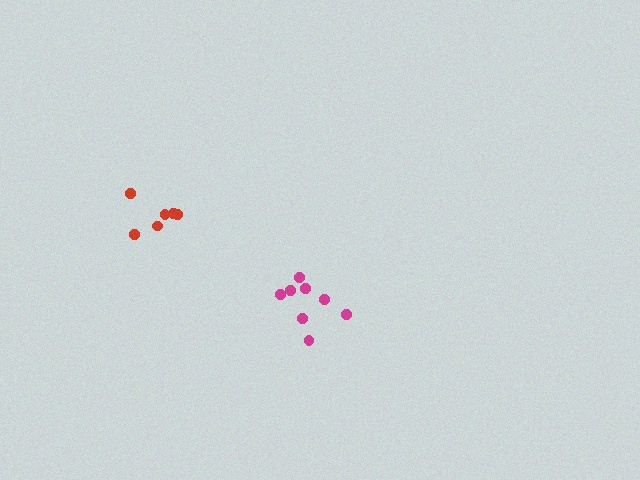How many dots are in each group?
Group 1: 6 dots, Group 2: 8 dots (14 total).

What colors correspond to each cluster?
The clusters are colored: red, magenta.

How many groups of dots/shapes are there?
There are 2 groups.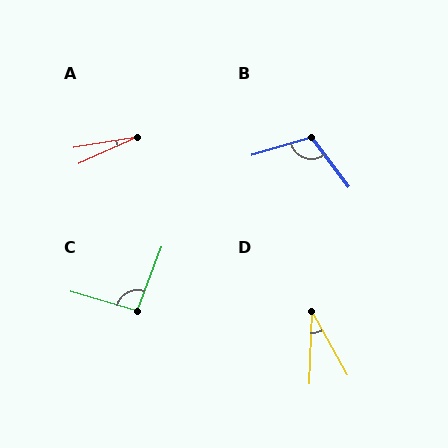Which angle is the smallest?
A, at approximately 16 degrees.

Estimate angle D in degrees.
Approximately 31 degrees.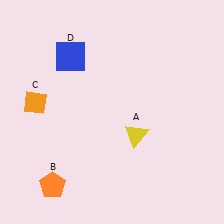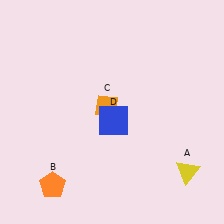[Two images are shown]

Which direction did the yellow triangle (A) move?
The yellow triangle (A) moved right.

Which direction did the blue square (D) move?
The blue square (D) moved down.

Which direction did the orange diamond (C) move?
The orange diamond (C) moved right.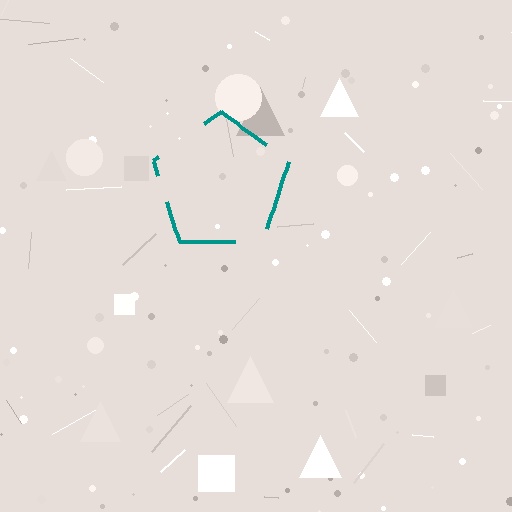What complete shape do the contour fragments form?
The contour fragments form a pentagon.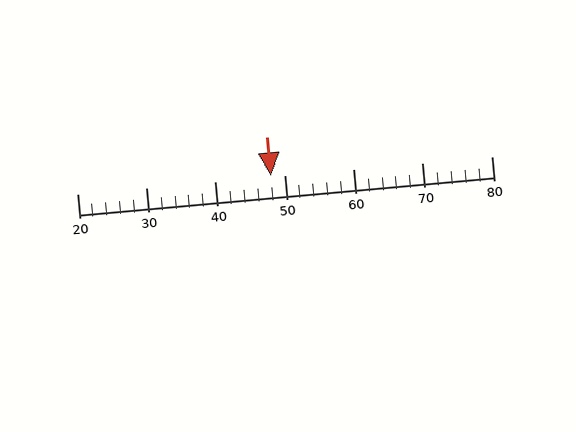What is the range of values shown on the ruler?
The ruler shows values from 20 to 80.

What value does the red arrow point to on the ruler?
The red arrow points to approximately 48.